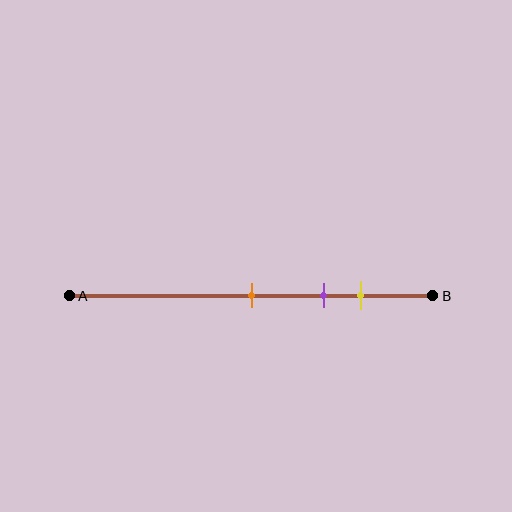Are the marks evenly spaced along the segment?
Yes, the marks are approximately evenly spaced.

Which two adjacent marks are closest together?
The purple and yellow marks are the closest adjacent pair.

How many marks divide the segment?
There are 3 marks dividing the segment.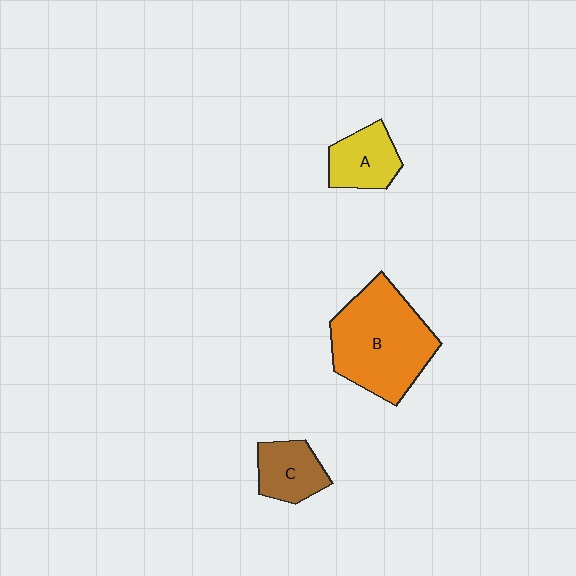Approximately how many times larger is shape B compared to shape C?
Approximately 2.5 times.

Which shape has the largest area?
Shape B (orange).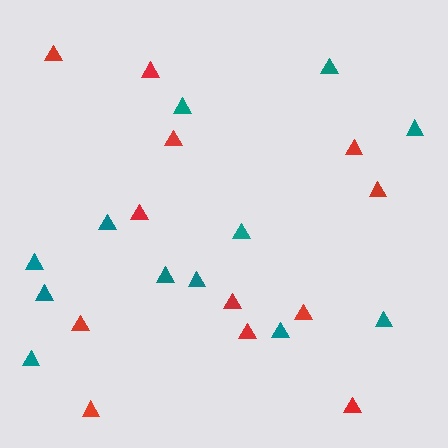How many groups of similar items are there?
There are 2 groups: one group of red triangles (12) and one group of teal triangles (12).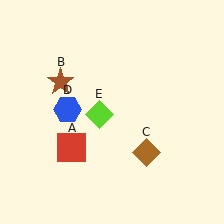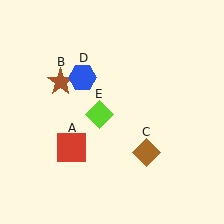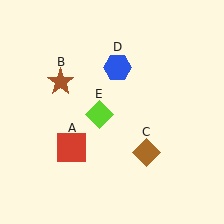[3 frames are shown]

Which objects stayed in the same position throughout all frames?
Red square (object A) and brown star (object B) and brown diamond (object C) and lime diamond (object E) remained stationary.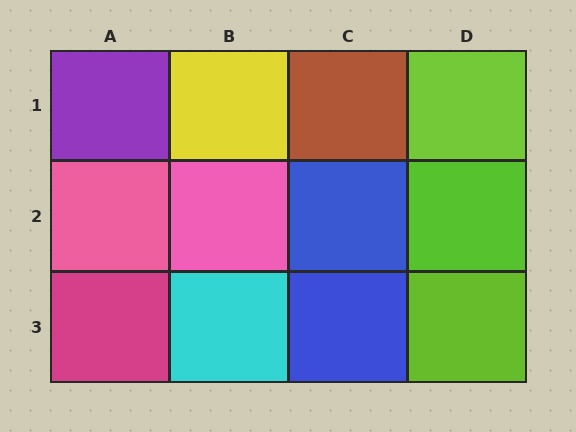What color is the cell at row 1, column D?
Lime.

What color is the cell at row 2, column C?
Blue.